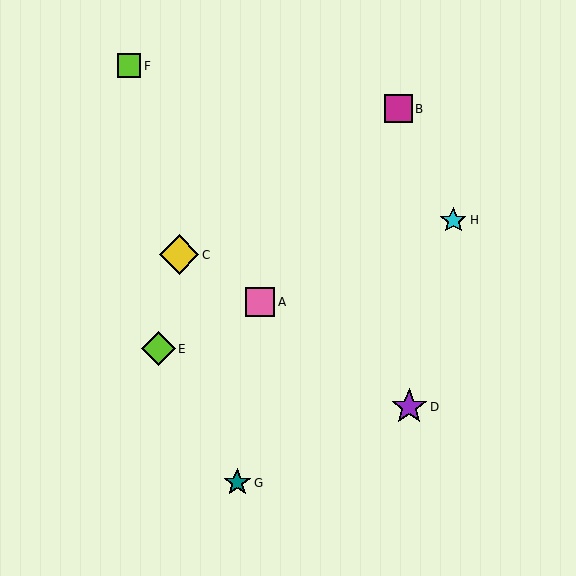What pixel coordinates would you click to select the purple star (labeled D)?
Click at (409, 407) to select the purple star D.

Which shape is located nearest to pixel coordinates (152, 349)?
The lime diamond (labeled E) at (158, 349) is nearest to that location.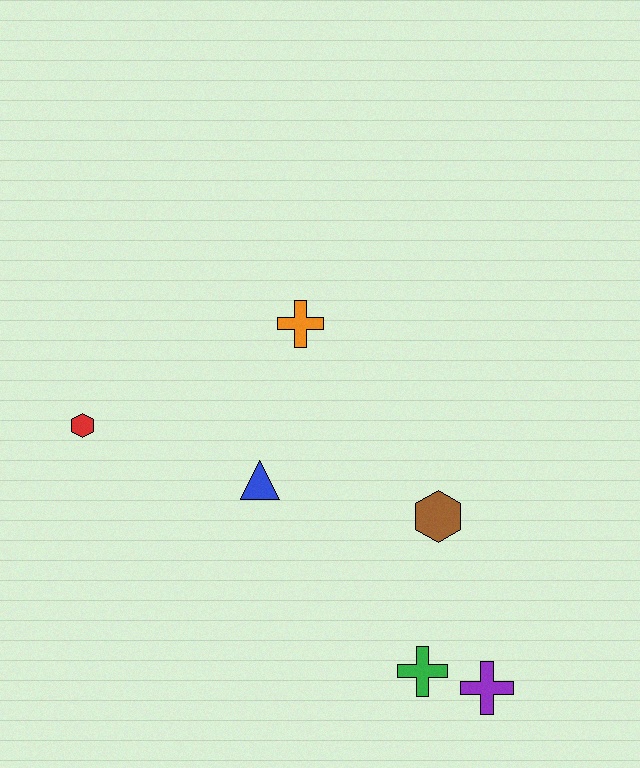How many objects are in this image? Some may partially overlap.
There are 6 objects.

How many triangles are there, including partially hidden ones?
There is 1 triangle.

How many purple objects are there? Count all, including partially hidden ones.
There is 1 purple object.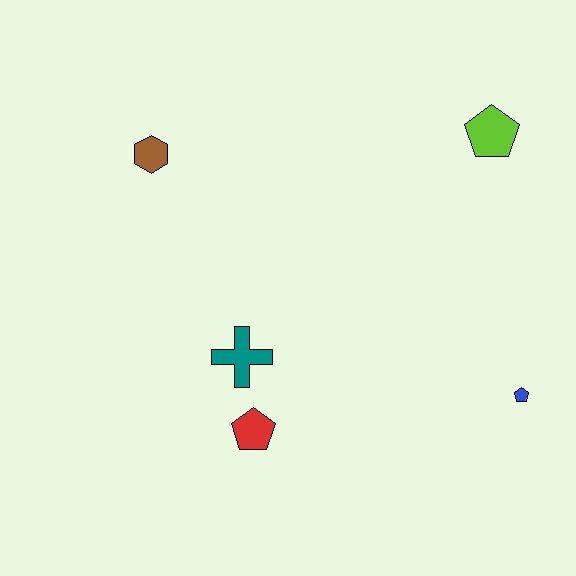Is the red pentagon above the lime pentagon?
No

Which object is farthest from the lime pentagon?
The red pentagon is farthest from the lime pentagon.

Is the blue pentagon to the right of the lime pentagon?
Yes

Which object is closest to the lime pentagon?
The blue pentagon is closest to the lime pentagon.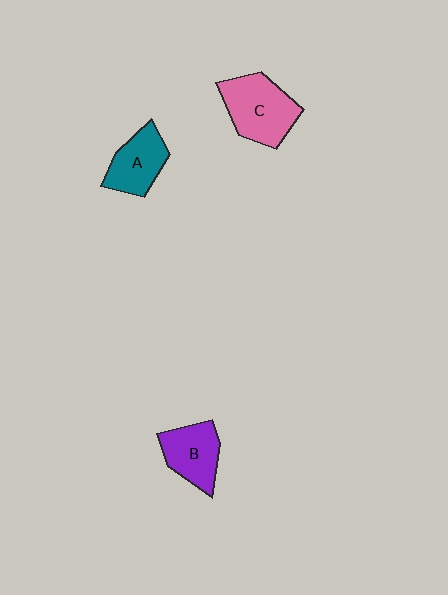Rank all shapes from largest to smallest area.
From largest to smallest: C (pink), B (purple), A (teal).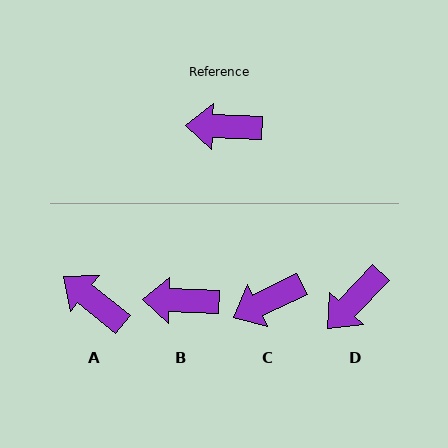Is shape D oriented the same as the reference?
No, it is off by about 48 degrees.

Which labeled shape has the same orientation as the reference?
B.